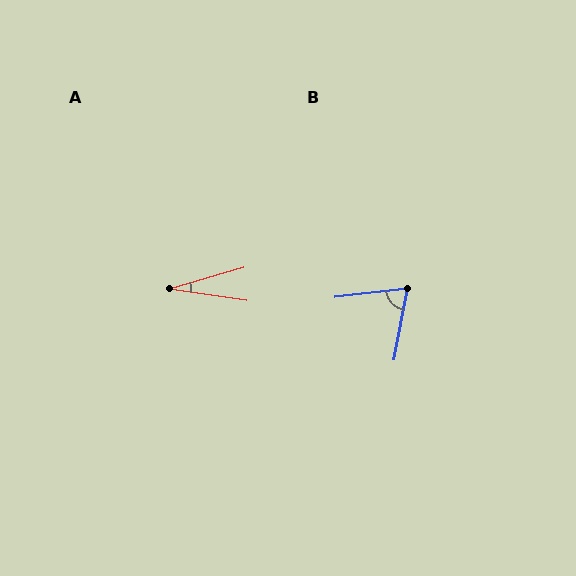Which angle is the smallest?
A, at approximately 24 degrees.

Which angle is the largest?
B, at approximately 73 degrees.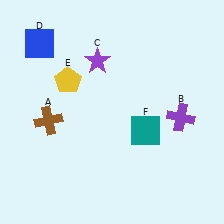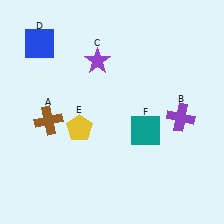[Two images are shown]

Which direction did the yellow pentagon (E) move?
The yellow pentagon (E) moved down.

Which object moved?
The yellow pentagon (E) moved down.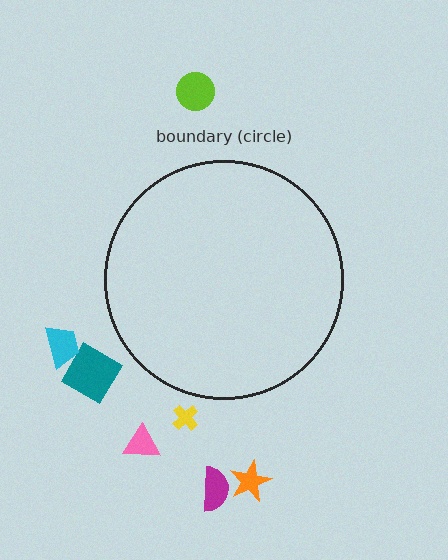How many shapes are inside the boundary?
0 inside, 7 outside.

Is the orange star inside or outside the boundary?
Outside.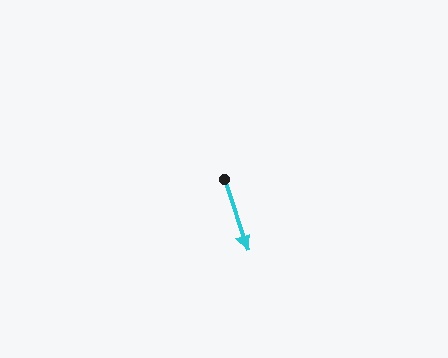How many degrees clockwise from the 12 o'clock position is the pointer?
Approximately 162 degrees.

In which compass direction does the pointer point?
South.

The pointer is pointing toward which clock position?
Roughly 5 o'clock.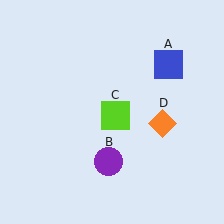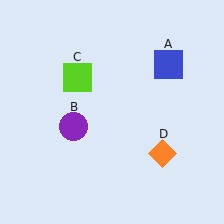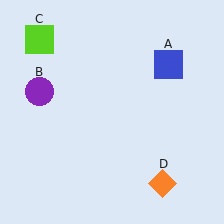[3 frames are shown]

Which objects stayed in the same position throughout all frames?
Blue square (object A) remained stationary.